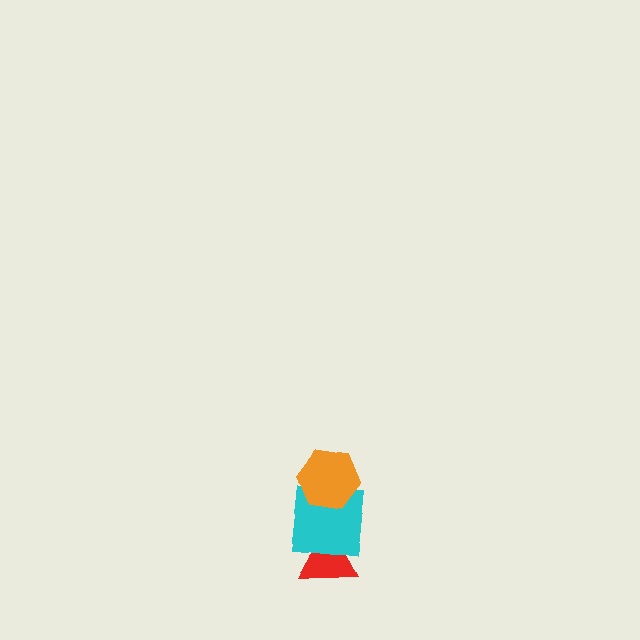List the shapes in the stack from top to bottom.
From top to bottom: the orange hexagon, the cyan square, the red triangle.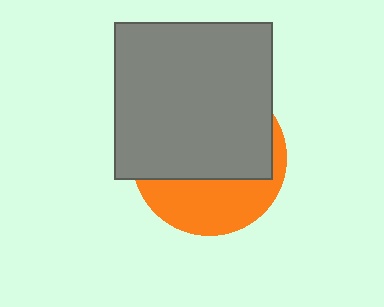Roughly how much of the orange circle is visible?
A small part of it is visible (roughly 36%).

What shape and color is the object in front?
The object in front is a gray square.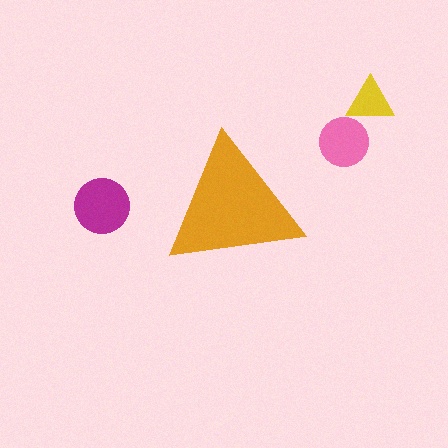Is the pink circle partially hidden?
No, the pink circle is fully visible.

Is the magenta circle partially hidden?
No, the magenta circle is fully visible.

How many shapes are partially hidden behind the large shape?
0 shapes are partially hidden.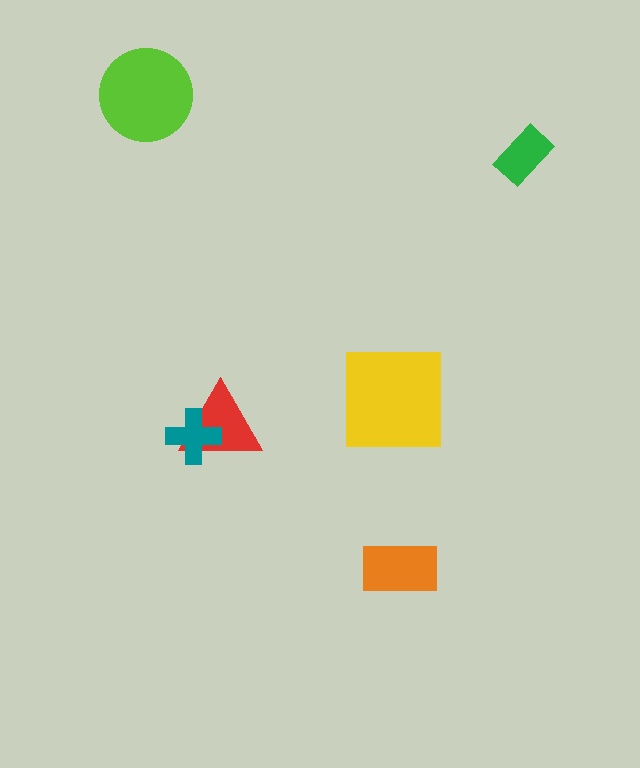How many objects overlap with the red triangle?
1 object overlaps with the red triangle.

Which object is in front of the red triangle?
The teal cross is in front of the red triangle.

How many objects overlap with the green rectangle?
0 objects overlap with the green rectangle.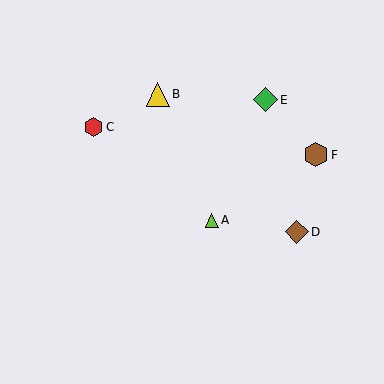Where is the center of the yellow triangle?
The center of the yellow triangle is at (158, 94).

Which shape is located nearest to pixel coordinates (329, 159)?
The brown hexagon (labeled F) at (316, 155) is nearest to that location.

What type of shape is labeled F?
Shape F is a brown hexagon.